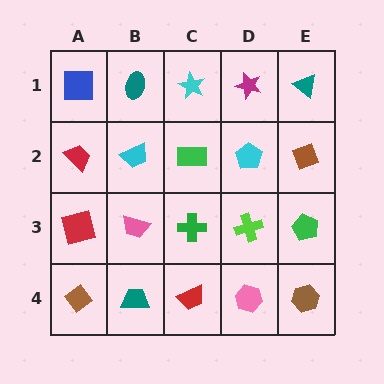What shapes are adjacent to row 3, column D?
A cyan pentagon (row 2, column D), a pink hexagon (row 4, column D), a green cross (row 3, column C), a green pentagon (row 3, column E).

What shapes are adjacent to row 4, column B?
A pink trapezoid (row 3, column B), a brown diamond (row 4, column A), a red trapezoid (row 4, column C).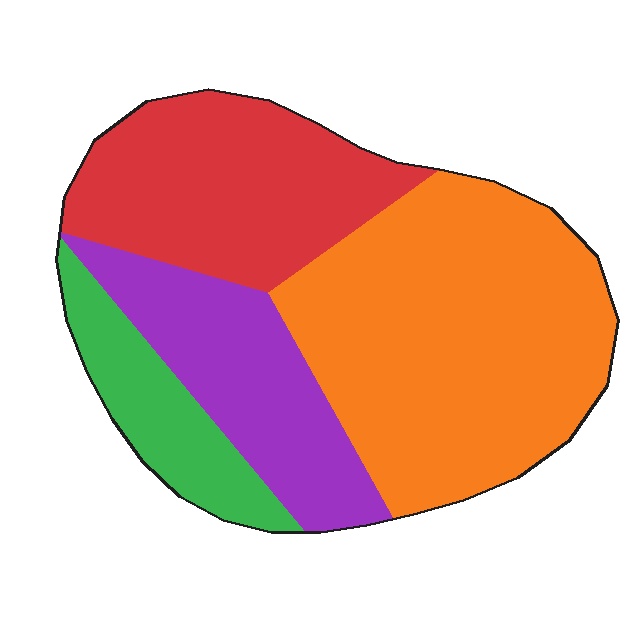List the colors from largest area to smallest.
From largest to smallest: orange, red, purple, green.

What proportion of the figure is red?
Red takes up between a quarter and a half of the figure.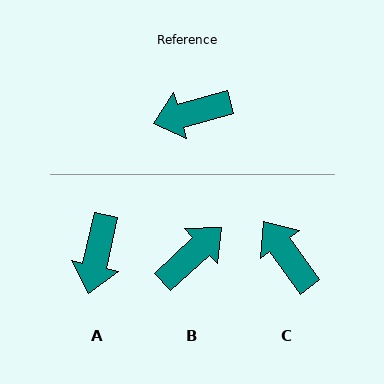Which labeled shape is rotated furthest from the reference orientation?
B, about 152 degrees away.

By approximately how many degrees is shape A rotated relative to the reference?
Approximately 62 degrees counter-clockwise.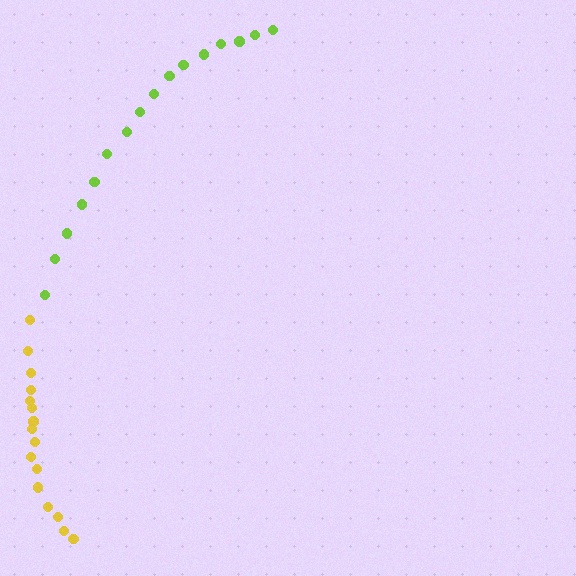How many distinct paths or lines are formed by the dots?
There are 2 distinct paths.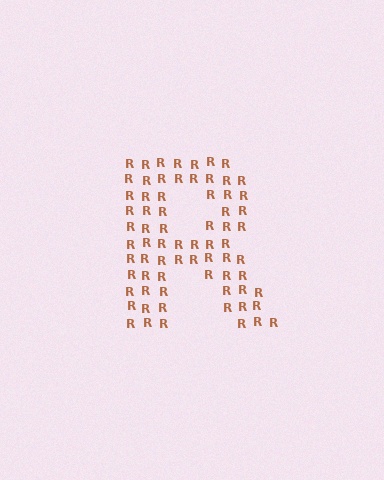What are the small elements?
The small elements are letter R's.